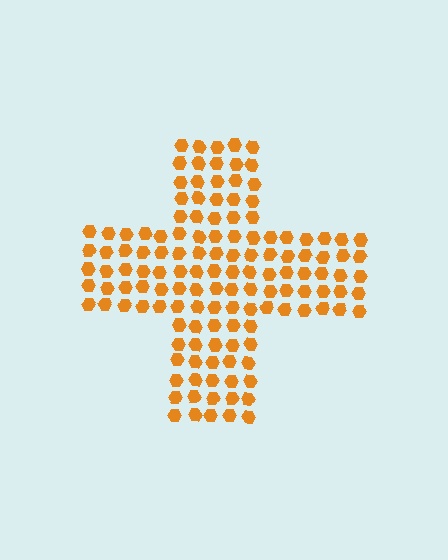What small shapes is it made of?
It is made of small hexagons.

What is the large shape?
The large shape is a cross.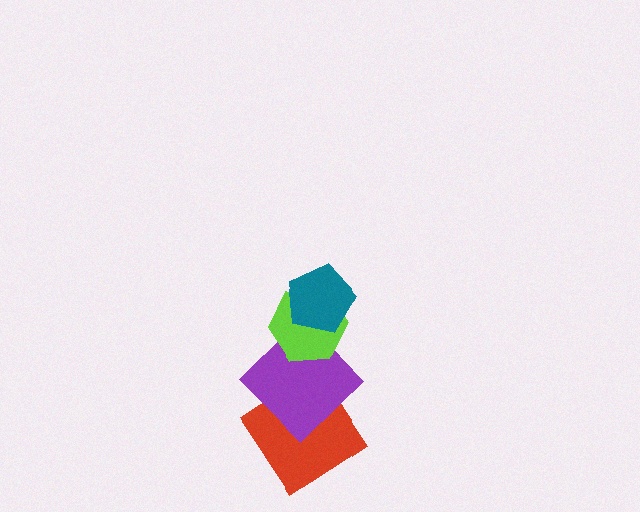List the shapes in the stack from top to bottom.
From top to bottom: the teal pentagon, the lime hexagon, the purple diamond, the red diamond.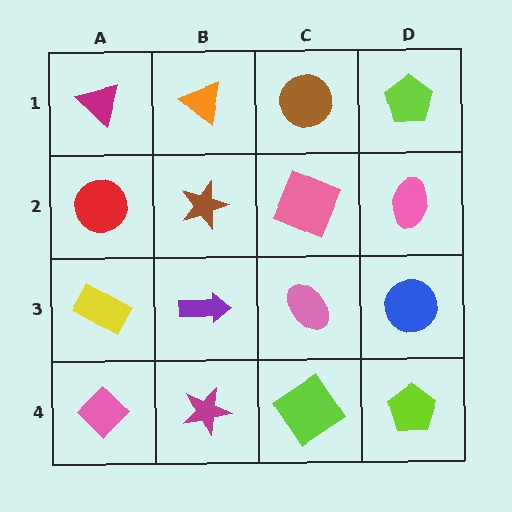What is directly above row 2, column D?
A lime pentagon.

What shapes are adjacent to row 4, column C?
A pink ellipse (row 3, column C), a magenta star (row 4, column B), a lime pentagon (row 4, column D).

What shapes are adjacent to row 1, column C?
A pink square (row 2, column C), an orange triangle (row 1, column B), a lime pentagon (row 1, column D).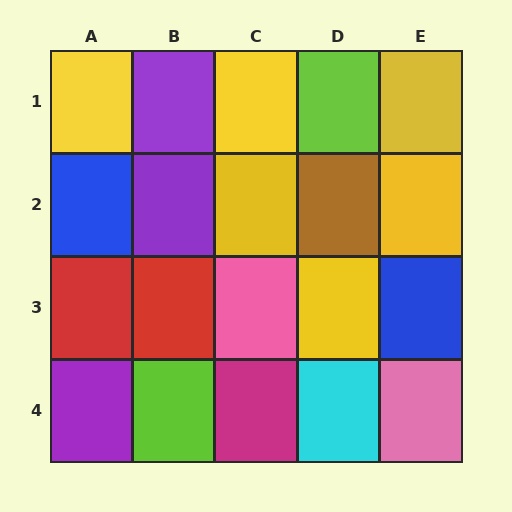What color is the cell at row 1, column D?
Lime.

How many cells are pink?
2 cells are pink.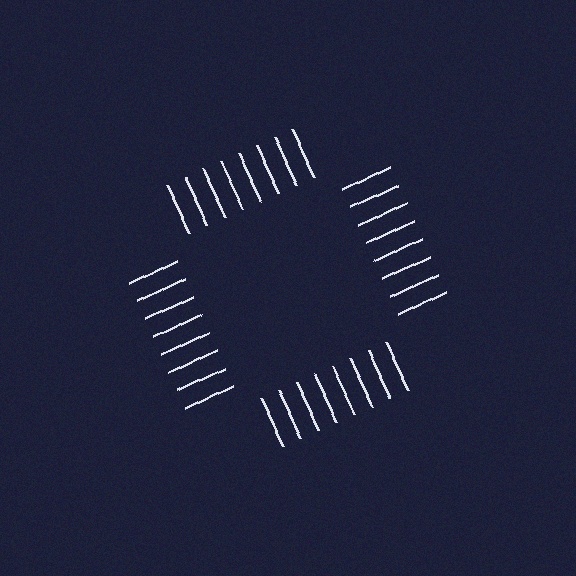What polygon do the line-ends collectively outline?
An illusory square — the line segments terminate on its edges but no continuous stroke is drawn.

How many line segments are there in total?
32 — 8 along each of the 4 edges.